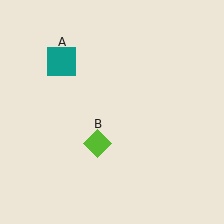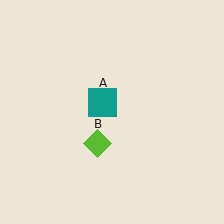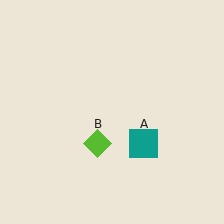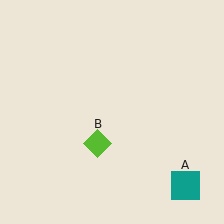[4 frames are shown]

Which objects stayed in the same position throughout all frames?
Lime diamond (object B) remained stationary.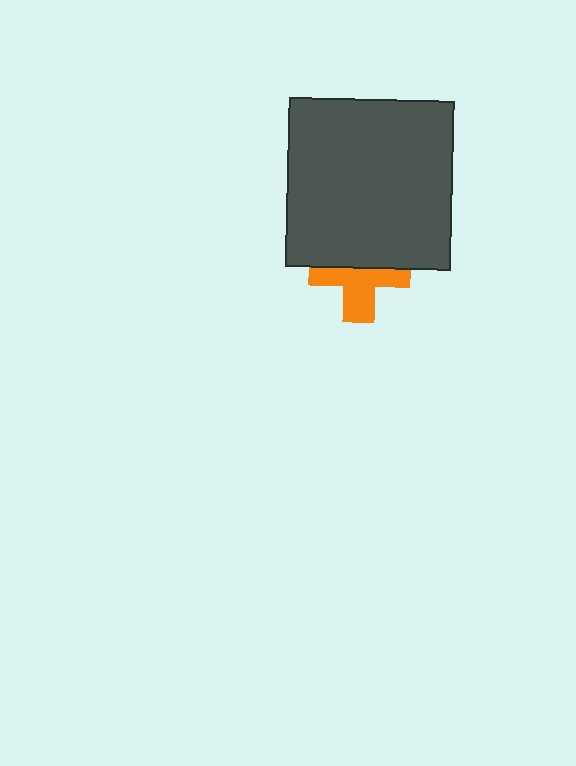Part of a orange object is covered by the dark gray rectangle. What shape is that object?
It is a cross.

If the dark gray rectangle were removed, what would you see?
You would see the complete orange cross.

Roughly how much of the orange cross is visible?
About half of it is visible (roughly 54%).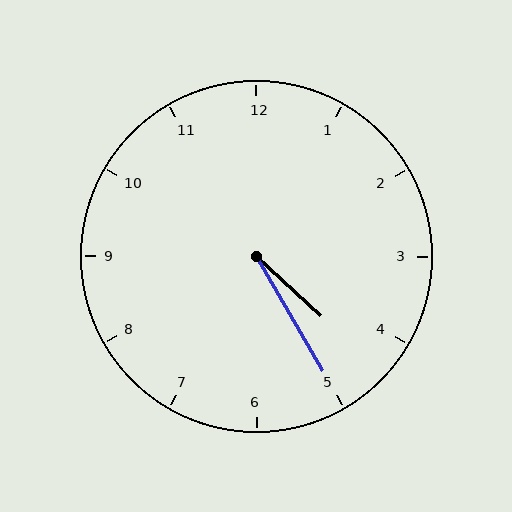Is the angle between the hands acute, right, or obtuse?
It is acute.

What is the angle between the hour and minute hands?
Approximately 18 degrees.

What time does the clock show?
4:25.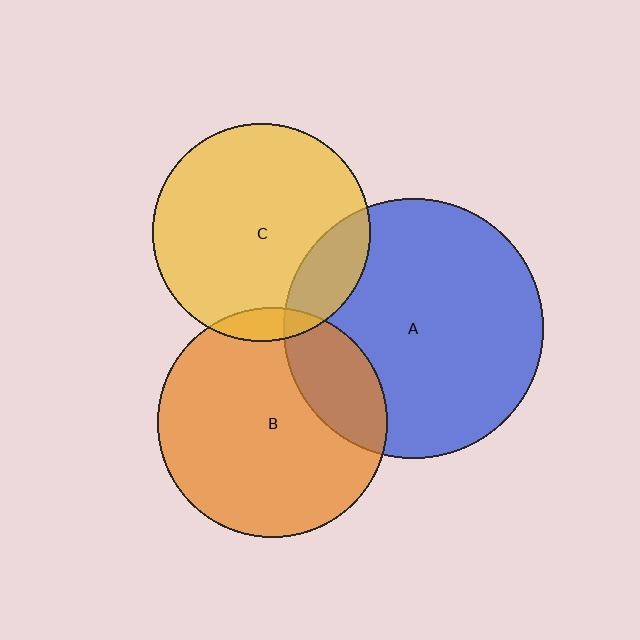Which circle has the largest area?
Circle A (blue).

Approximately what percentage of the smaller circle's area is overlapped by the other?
Approximately 15%.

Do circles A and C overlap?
Yes.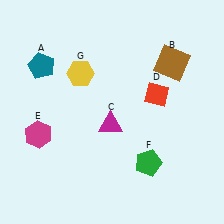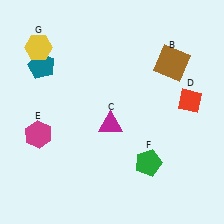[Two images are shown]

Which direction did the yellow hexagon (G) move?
The yellow hexagon (G) moved left.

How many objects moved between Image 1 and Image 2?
2 objects moved between the two images.